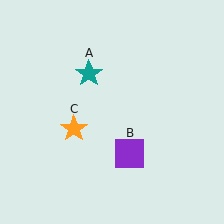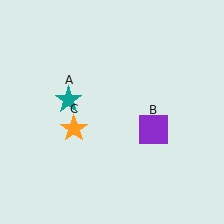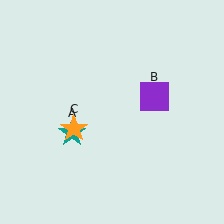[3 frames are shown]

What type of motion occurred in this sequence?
The teal star (object A), purple square (object B) rotated counterclockwise around the center of the scene.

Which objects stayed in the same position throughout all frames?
Orange star (object C) remained stationary.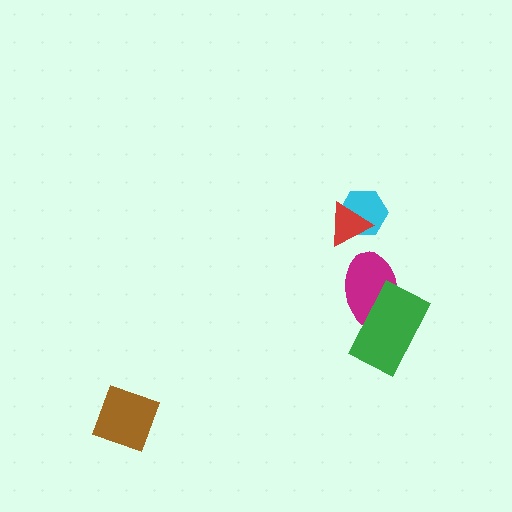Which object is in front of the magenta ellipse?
The green rectangle is in front of the magenta ellipse.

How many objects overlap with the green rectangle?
1 object overlaps with the green rectangle.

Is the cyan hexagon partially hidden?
Yes, it is partially covered by another shape.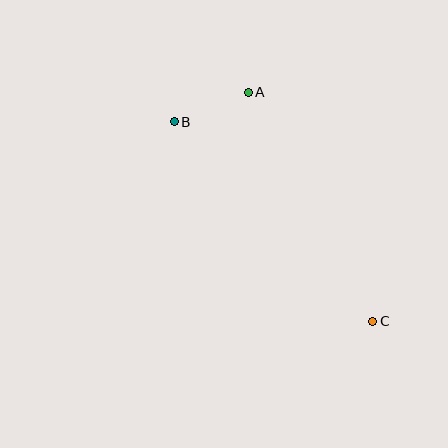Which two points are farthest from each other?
Points B and C are farthest from each other.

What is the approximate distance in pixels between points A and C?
The distance between A and C is approximately 260 pixels.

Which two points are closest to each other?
Points A and B are closest to each other.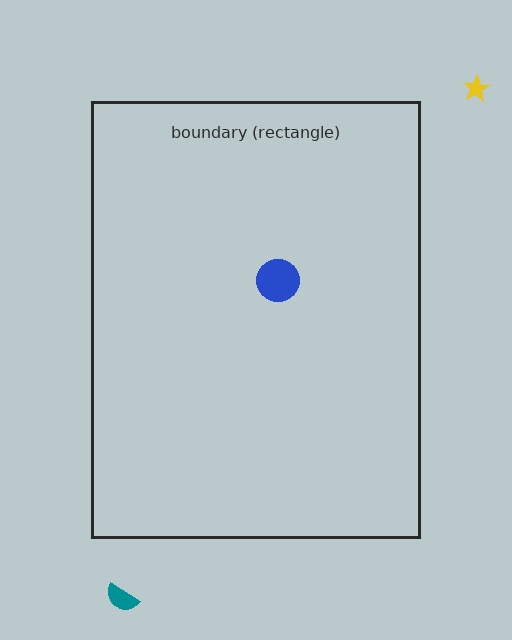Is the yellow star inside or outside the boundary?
Outside.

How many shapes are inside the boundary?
1 inside, 2 outside.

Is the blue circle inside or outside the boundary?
Inside.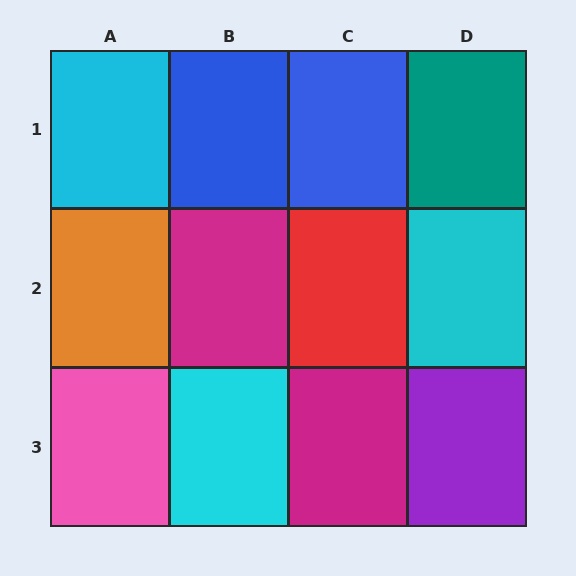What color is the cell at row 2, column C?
Red.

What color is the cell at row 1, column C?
Blue.